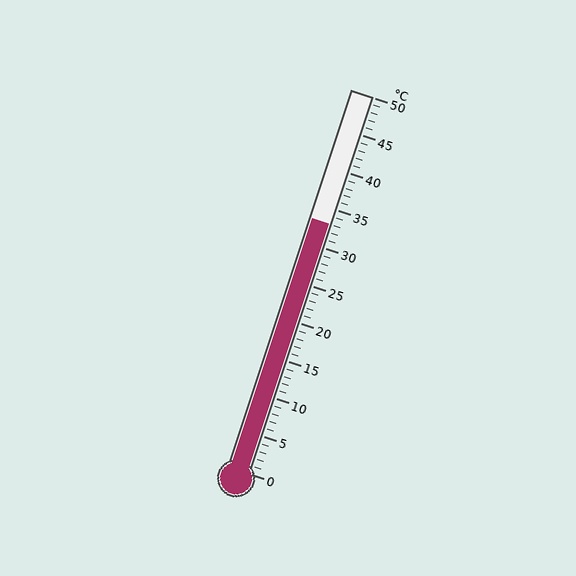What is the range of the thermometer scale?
The thermometer scale ranges from 0°C to 50°C.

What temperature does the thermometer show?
The thermometer shows approximately 33°C.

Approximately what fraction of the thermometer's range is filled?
The thermometer is filled to approximately 65% of its range.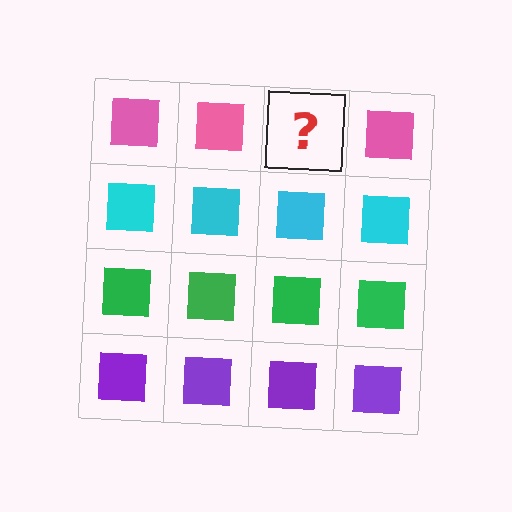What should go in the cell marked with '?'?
The missing cell should contain a pink square.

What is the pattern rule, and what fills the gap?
The rule is that each row has a consistent color. The gap should be filled with a pink square.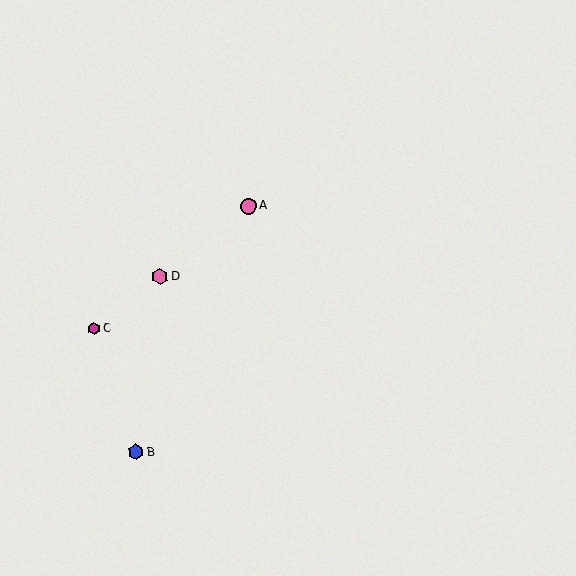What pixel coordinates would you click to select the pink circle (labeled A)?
Click at (248, 206) to select the pink circle A.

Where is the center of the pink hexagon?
The center of the pink hexagon is at (160, 277).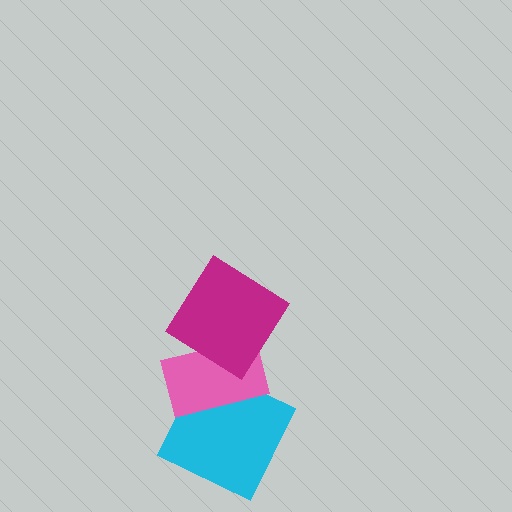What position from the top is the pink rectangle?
The pink rectangle is 2nd from the top.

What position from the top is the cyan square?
The cyan square is 3rd from the top.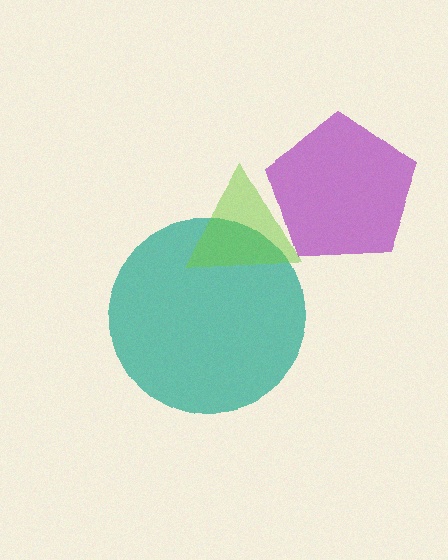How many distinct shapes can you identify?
There are 3 distinct shapes: a teal circle, a lime triangle, a purple pentagon.